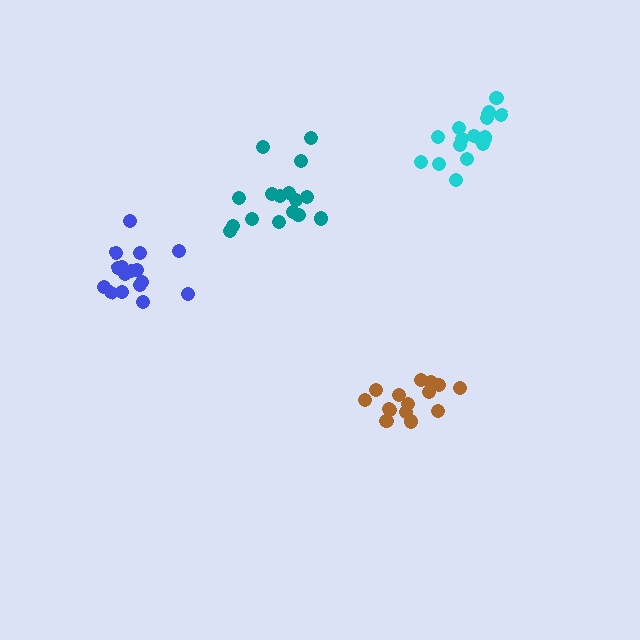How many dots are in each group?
Group 1: 17 dots, Group 2: 15 dots, Group 3: 16 dots, Group 4: 16 dots (64 total).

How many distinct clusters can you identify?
There are 4 distinct clusters.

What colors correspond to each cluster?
The clusters are colored: cyan, brown, blue, teal.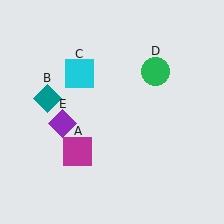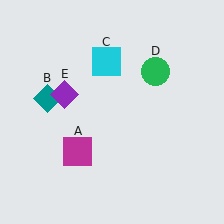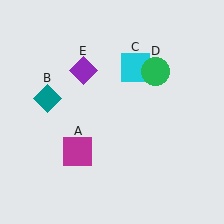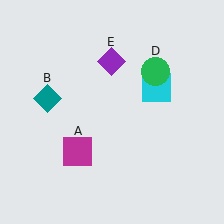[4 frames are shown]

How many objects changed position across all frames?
2 objects changed position: cyan square (object C), purple diamond (object E).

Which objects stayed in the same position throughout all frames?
Magenta square (object A) and teal diamond (object B) and green circle (object D) remained stationary.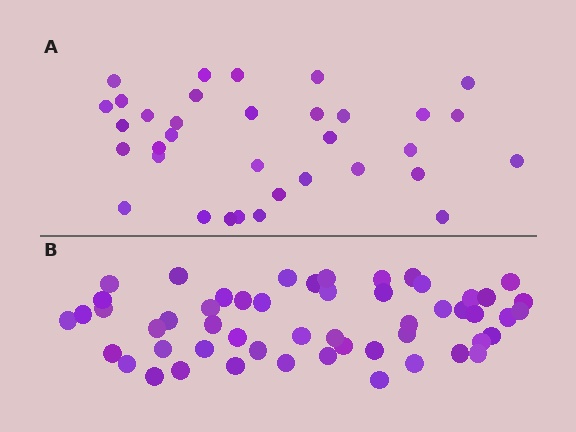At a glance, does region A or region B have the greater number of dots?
Region B (the bottom region) has more dots.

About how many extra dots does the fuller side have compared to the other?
Region B has approximately 20 more dots than region A.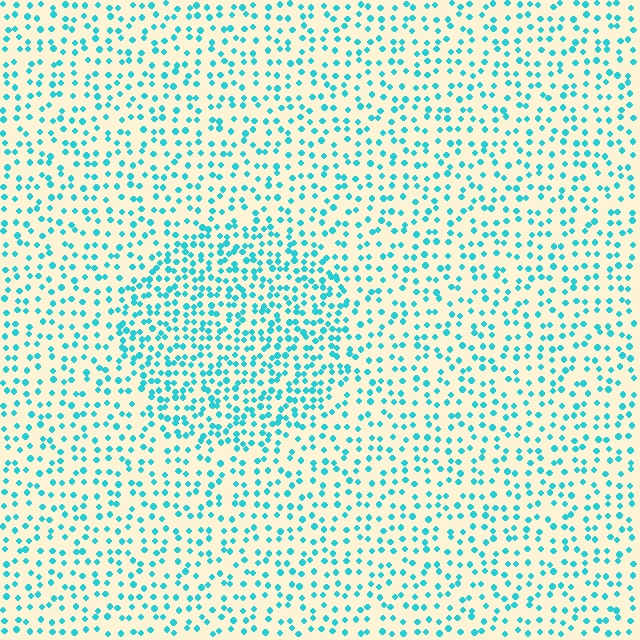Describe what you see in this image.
The image contains small cyan elements arranged at two different densities. A circle-shaped region is visible where the elements are more densely packed than the surrounding area.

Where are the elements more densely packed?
The elements are more densely packed inside the circle boundary.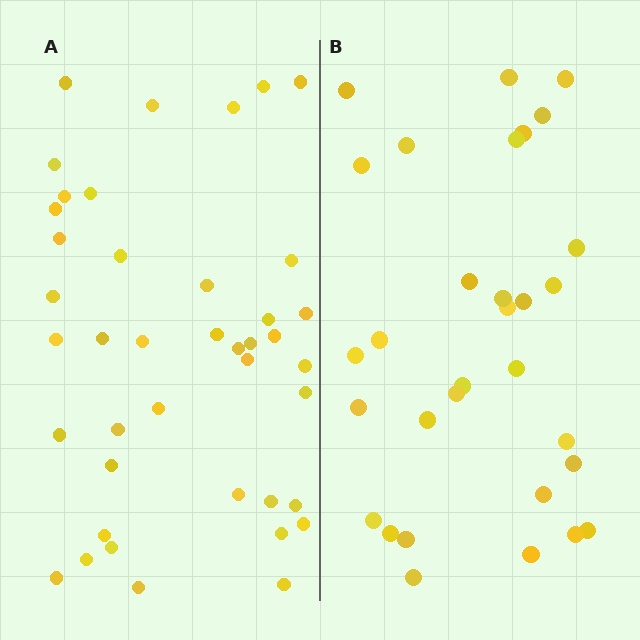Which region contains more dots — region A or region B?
Region A (the left region) has more dots.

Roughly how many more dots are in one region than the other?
Region A has roughly 10 or so more dots than region B.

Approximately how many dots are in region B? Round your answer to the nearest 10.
About 30 dots. (The exact count is 31, which rounds to 30.)